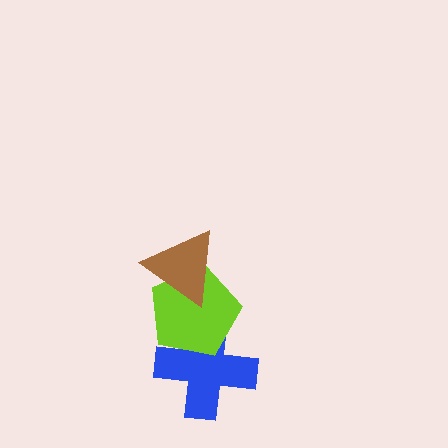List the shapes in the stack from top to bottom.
From top to bottom: the brown triangle, the lime pentagon, the blue cross.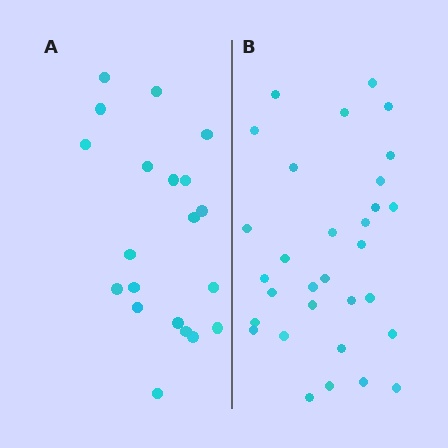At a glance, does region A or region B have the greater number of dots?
Region B (the right region) has more dots.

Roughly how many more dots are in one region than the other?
Region B has roughly 12 or so more dots than region A.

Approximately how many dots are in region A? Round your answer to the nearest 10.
About 20 dots.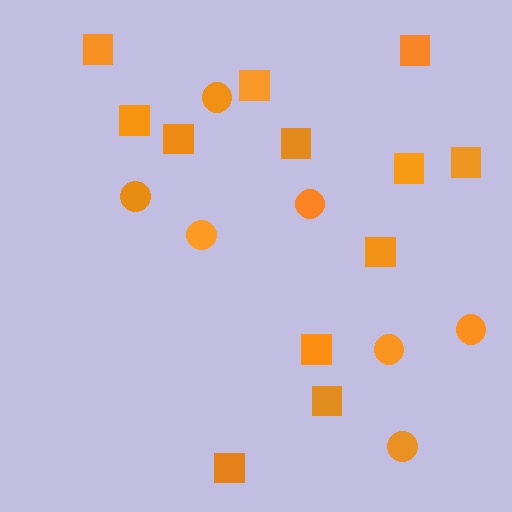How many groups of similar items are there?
There are 2 groups: one group of circles (7) and one group of squares (12).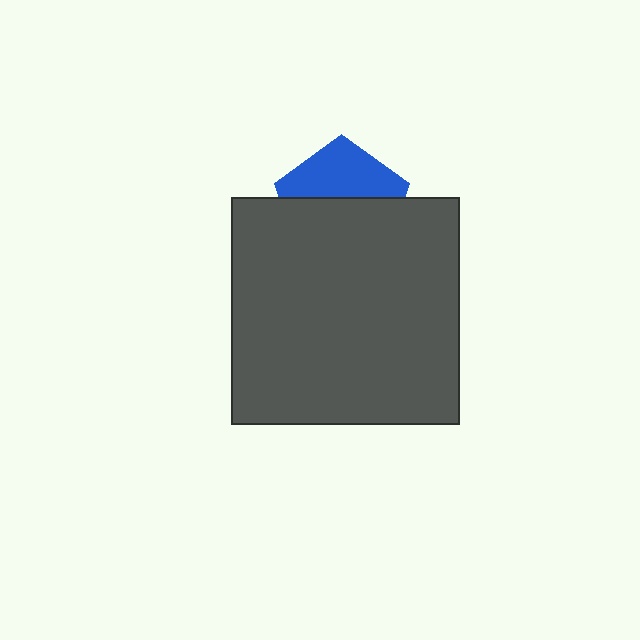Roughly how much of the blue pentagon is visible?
A small part of it is visible (roughly 43%).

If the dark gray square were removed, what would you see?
You would see the complete blue pentagon.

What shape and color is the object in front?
The object in front is a dark gray square.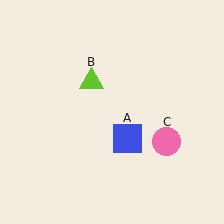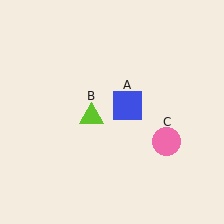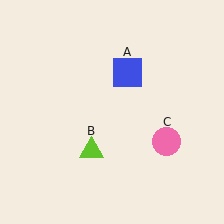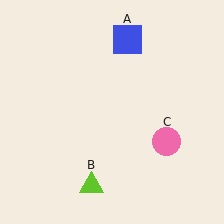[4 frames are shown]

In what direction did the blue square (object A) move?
The blue square (object A) moved up.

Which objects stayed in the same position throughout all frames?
Pink circle (object C) remained stationary.